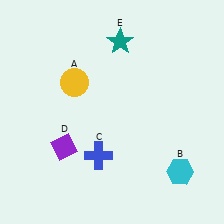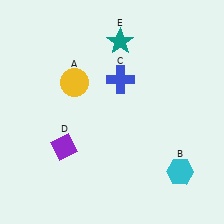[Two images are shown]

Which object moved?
The blue cross (C) moved up.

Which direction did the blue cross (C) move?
The blue cross (C) moved up.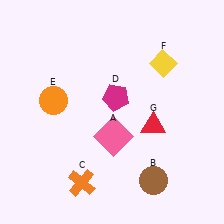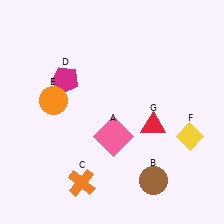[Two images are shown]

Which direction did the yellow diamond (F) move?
The yellow diamond (F) moved down.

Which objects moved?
The objects that moved are: the magenta pentagon (D), the yellow diamond (F).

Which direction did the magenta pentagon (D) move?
The magenta pentagon (D) moved left.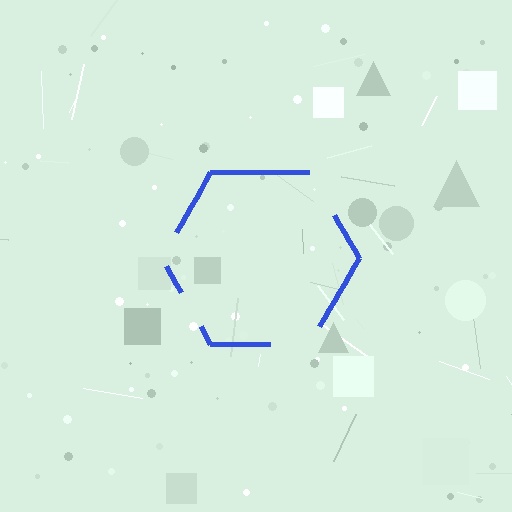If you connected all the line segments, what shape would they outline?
They would outline a hexagon.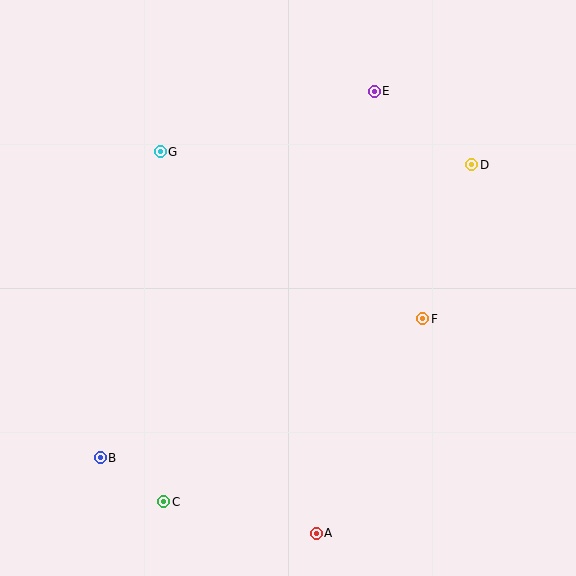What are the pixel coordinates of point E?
Point E is at (374, 91).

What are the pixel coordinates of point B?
Point B is at (100, 458).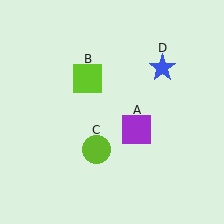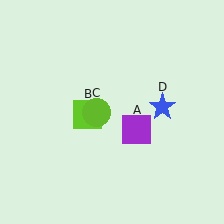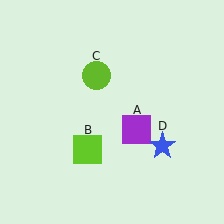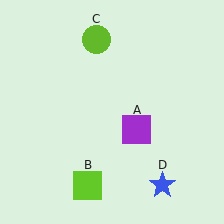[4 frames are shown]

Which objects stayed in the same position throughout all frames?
Purple square (object A) remained stationary.